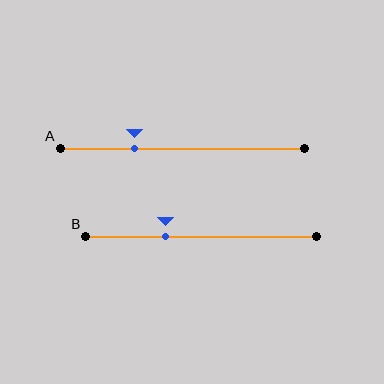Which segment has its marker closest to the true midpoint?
Segment B has its marker closest to the true midpoint.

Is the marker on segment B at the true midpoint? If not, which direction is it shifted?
No, the marker on segment B is shifted to the left by about 15% of the segment length.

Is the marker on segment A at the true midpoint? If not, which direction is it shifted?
No, the marker on segment A is shifted to the left by about 19% of the segment length.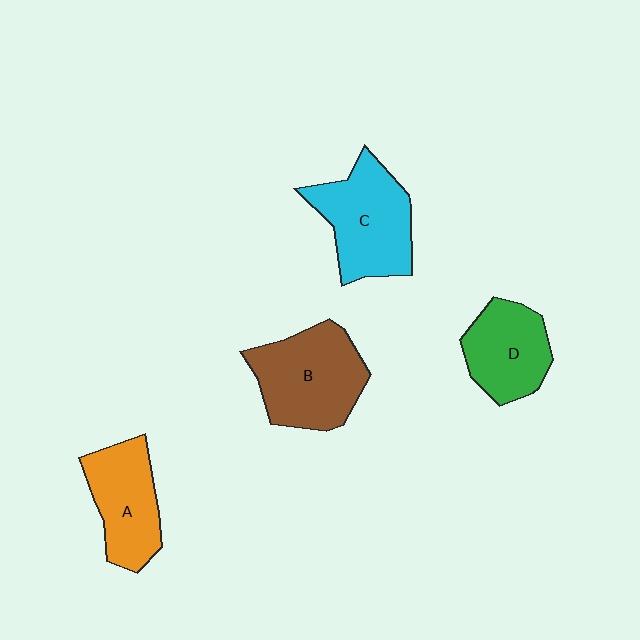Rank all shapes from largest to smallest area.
From largest to smallest: B (brown), C (cyan), A (orange), D (green).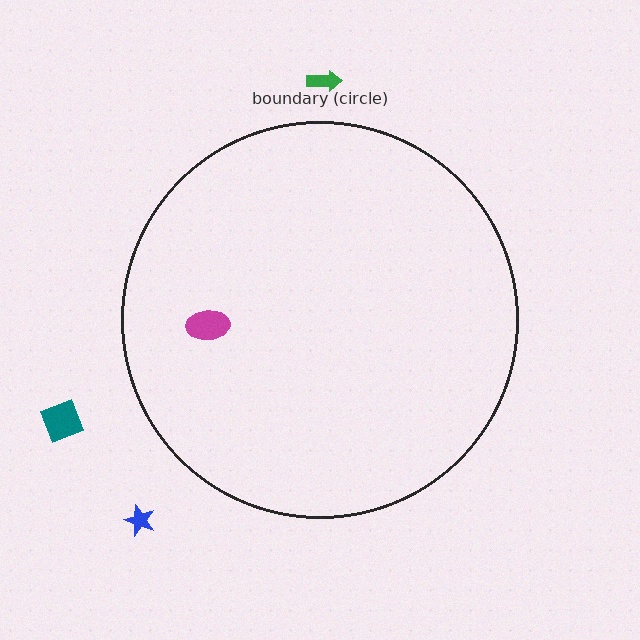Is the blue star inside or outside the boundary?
Outside.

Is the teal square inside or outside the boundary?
Outside.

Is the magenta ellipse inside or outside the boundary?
Inside.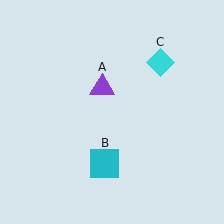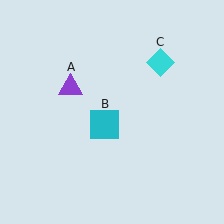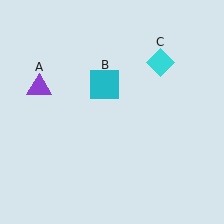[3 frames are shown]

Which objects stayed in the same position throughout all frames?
Cyan diamond (object C) remained stationary.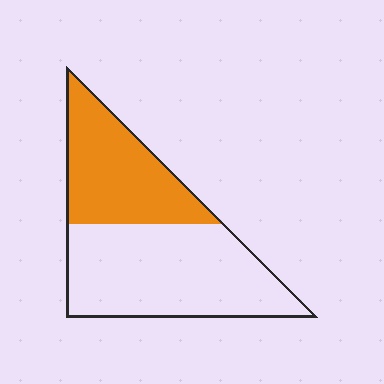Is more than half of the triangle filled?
No.